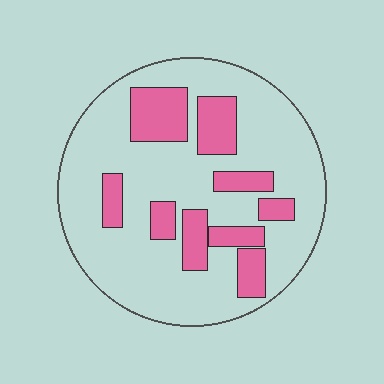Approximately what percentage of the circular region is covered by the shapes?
Approximately 25%.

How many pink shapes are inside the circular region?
9.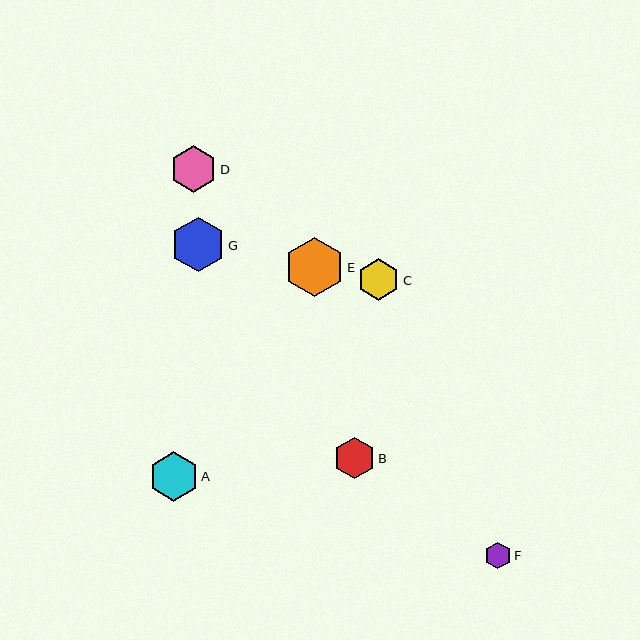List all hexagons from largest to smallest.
From largest to smallest: E, G, A, D, B, C, F.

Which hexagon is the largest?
Hexagon E is the largest with a size of approximately 59 pixels.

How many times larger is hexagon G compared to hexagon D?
Hexagon G is approximately 1.2 times the size of hexagon D.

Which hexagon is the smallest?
Hexagon F is the smallest with a size of approximately 27 pixels.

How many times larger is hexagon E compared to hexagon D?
Hexagon E is approximately 1.3 times the size of hexagon D.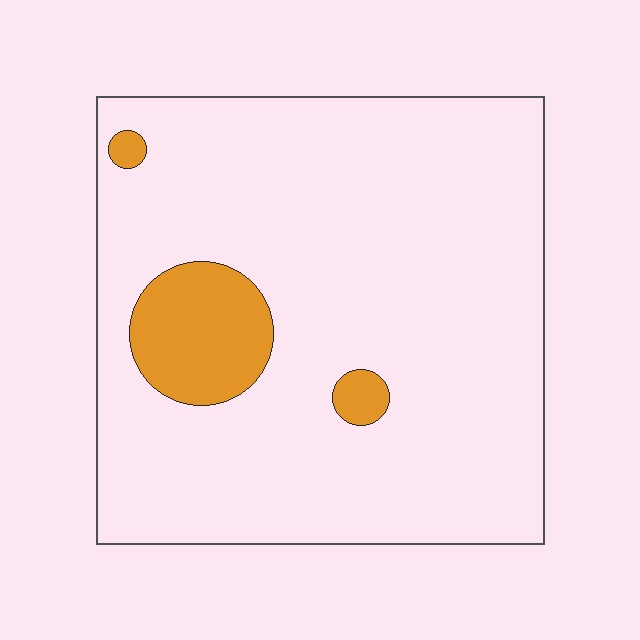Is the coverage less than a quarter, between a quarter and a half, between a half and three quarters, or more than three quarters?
Less than a quarter.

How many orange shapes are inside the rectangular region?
3.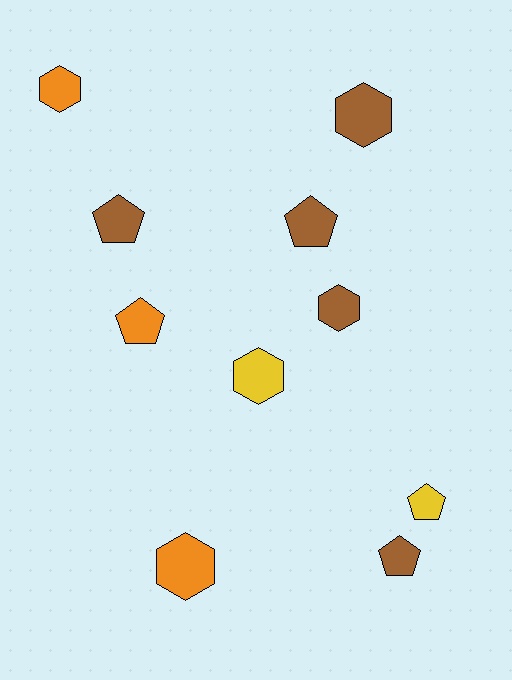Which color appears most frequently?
Brown, with 5 objects.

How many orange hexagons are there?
There are 2 orange hexagons.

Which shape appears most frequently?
Hexagon, with 5 objects.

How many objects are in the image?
There are 10 objects.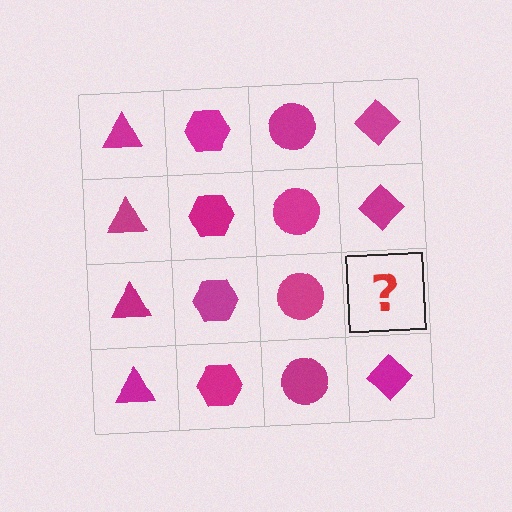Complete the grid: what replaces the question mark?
The question mark should be replaced with a magenta diamond.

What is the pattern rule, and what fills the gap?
The rule is that each column has a consistent shape. The gap should be filled with a magenta diamond.